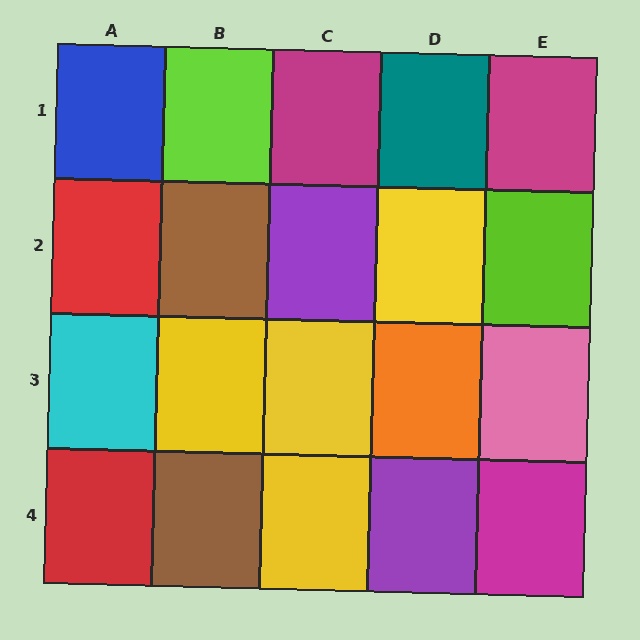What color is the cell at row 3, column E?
Pink.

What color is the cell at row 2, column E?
Lime.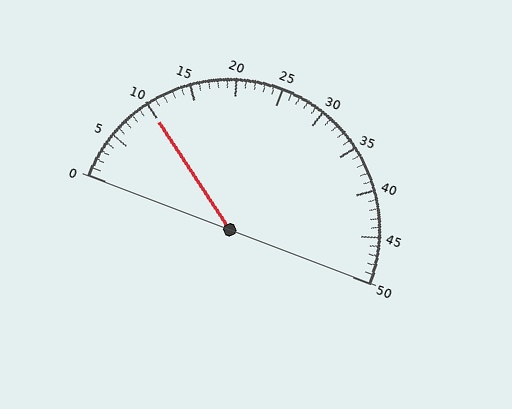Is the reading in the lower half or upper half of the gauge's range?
The reading is in the lower half of the range (0 to 50).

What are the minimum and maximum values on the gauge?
The gauge ranges from 0 to 50.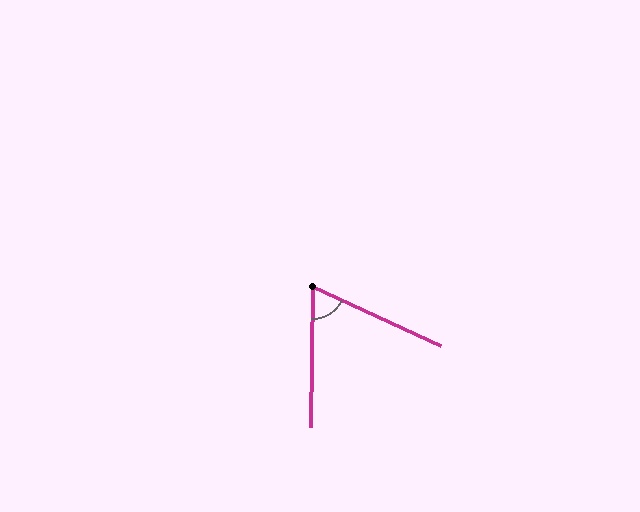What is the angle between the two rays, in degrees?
Approximately 66 degrees.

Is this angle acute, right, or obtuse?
It is acute.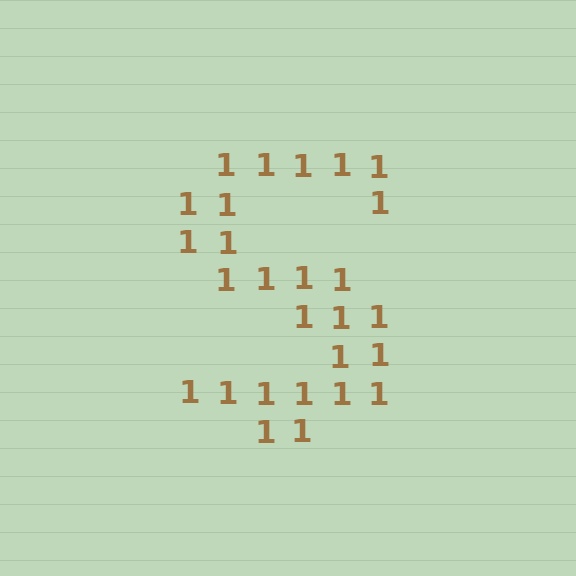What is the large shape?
The large shape is the letter S.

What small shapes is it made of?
It is made of small digit 1's.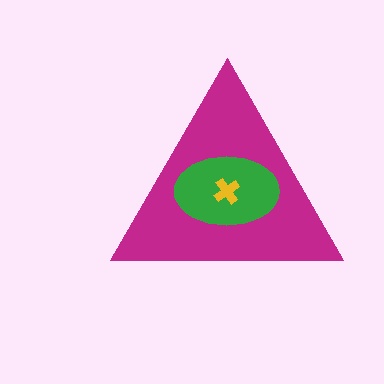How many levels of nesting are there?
3.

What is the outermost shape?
The magenta triangle.